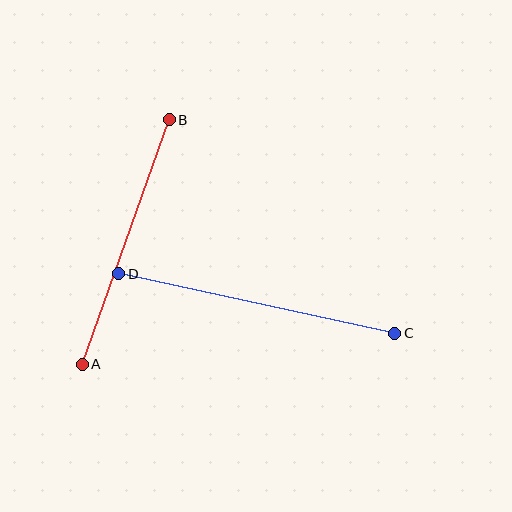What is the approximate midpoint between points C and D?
The midpoint is at approximately (257, 303) pixels.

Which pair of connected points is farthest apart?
Points C and D are farthest apart.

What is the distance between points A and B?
The distance is approximately 260 pixels.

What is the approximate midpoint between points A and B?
The midpoint is at approximately (126, 242) pixels.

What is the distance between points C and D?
The distance is approximately 282 pixels.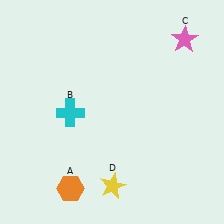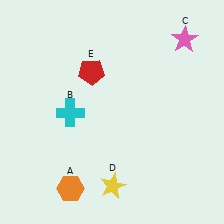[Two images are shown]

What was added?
A red pentagon (E) was added in Image 2.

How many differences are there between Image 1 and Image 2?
There is 1 difference between the two images.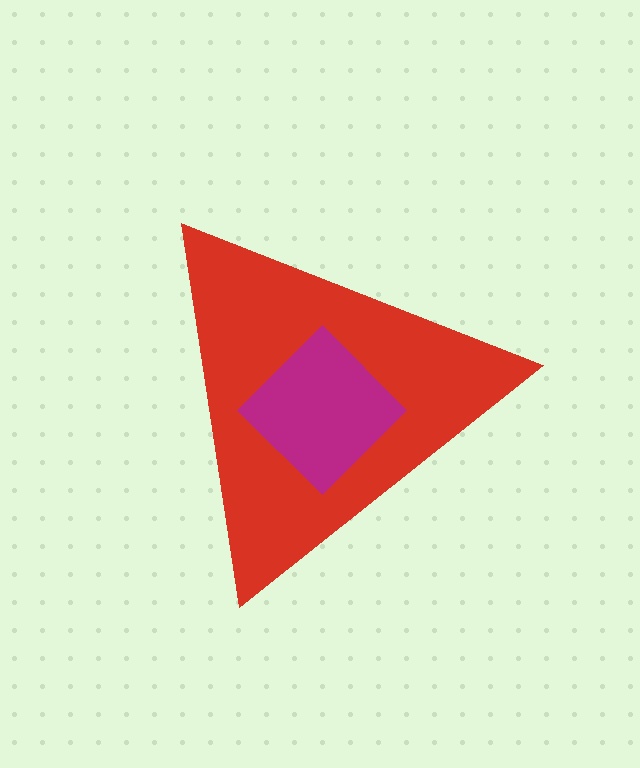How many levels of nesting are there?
2.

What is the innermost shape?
The magenta diamond.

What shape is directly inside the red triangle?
The magenta diamond.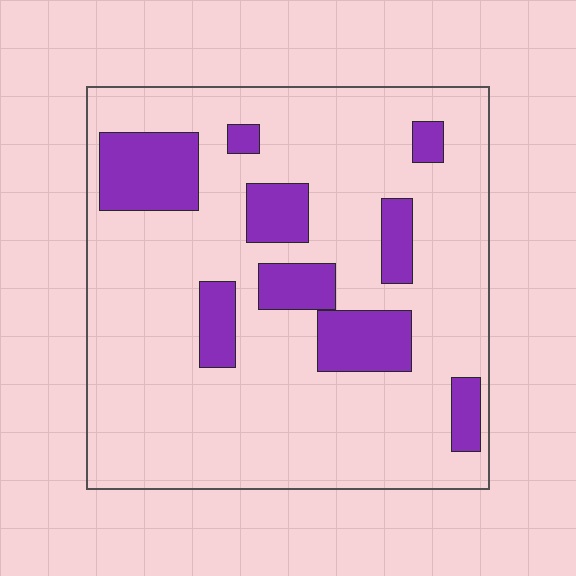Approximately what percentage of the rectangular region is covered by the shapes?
Approximately 20%.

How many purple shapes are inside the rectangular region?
9.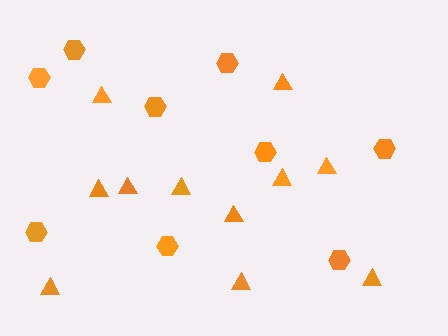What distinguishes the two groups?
There are 2 groups: one group of hexagons (9) and one group of triangles (11).